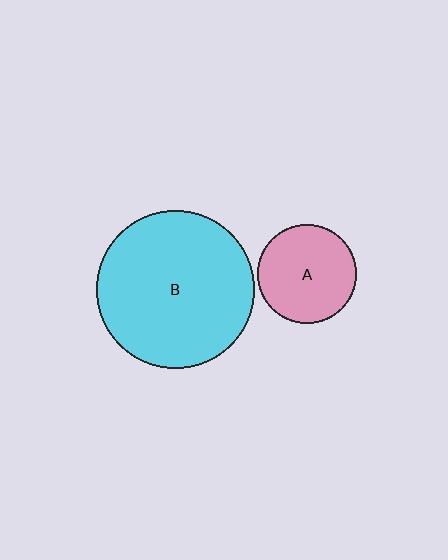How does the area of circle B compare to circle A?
Approximately 2.6 times.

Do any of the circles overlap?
No, none of the circles overlap.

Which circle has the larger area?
Circle B (cyan).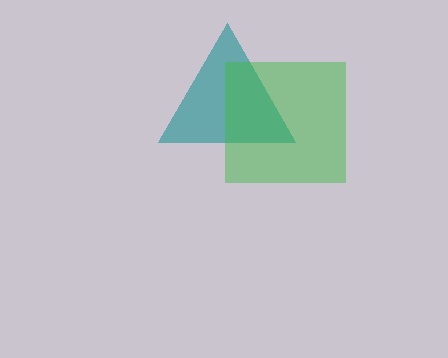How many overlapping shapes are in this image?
There are 2 overlapping shapes in the image.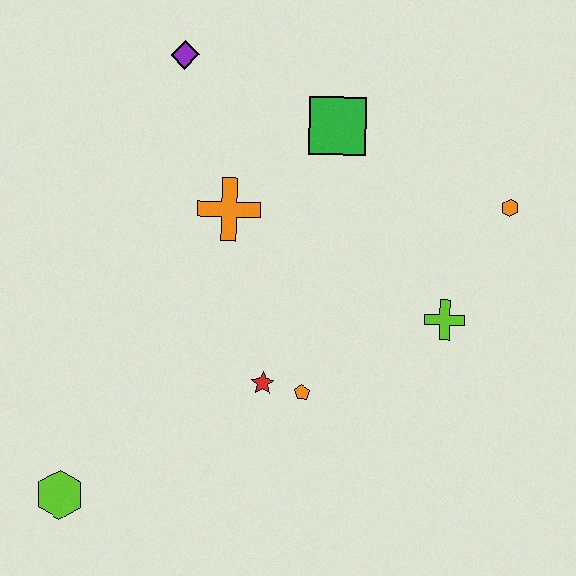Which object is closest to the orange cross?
The green square is closest to the orange cross.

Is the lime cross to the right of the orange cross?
Yes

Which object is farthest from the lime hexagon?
The orange hexagon is farthest from the lime hexagon.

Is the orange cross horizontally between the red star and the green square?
No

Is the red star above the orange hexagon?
No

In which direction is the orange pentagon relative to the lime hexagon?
The orange pentagon is to the right of the lime hexagon.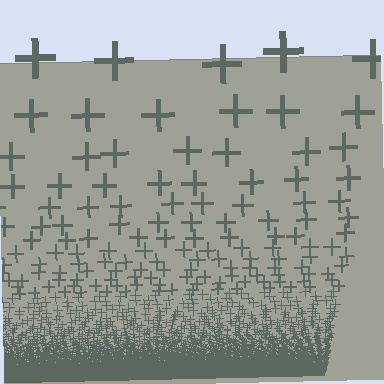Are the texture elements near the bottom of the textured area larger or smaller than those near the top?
Smaller. The gradient is inverted — elements near the bottom are smaller and denser.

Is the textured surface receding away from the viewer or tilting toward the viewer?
The surface appears to tilt toward the viewer. Texture elements get larger and sparser toward the top.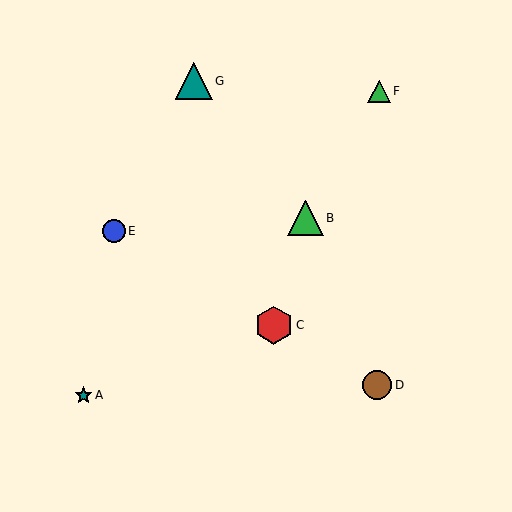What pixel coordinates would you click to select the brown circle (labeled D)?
Click at (377, 385) to select the brown circle D.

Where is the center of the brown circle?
The center of the brown circle is at (377, 385).